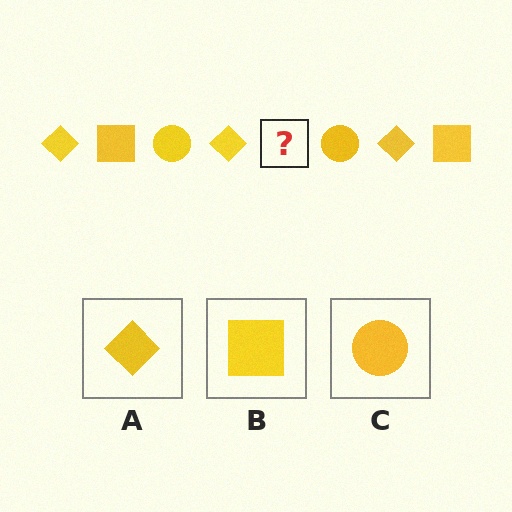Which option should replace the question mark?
Option B.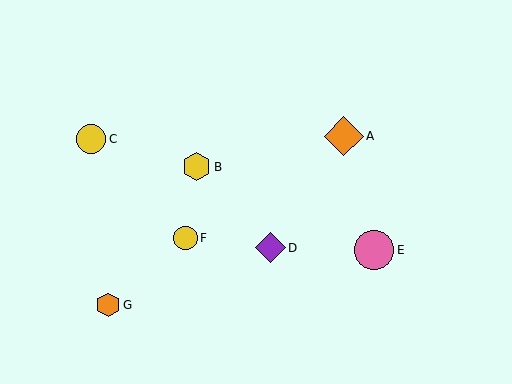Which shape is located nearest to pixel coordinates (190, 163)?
The yellow hexagon (labeled B) at (196, 167) is nearest to that location.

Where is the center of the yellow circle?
The center of the yellow circle is at (186, 238).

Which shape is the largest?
The pink circle (labeled E) is the largest.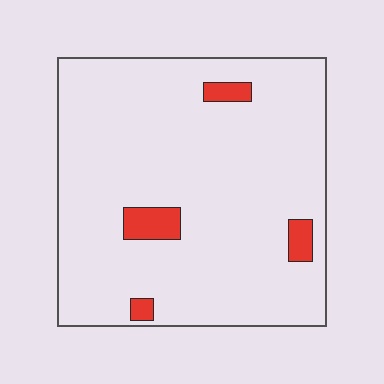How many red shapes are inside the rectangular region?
4.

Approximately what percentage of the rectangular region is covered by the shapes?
Approximately 5%.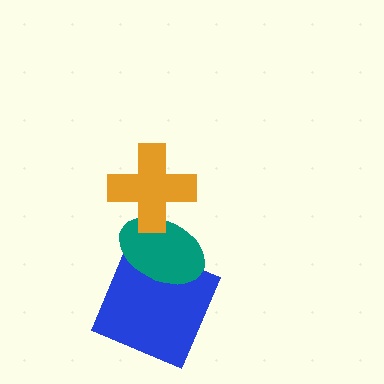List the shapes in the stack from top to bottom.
From top to bottom: the orange cross, the teal ellipse, the blue square.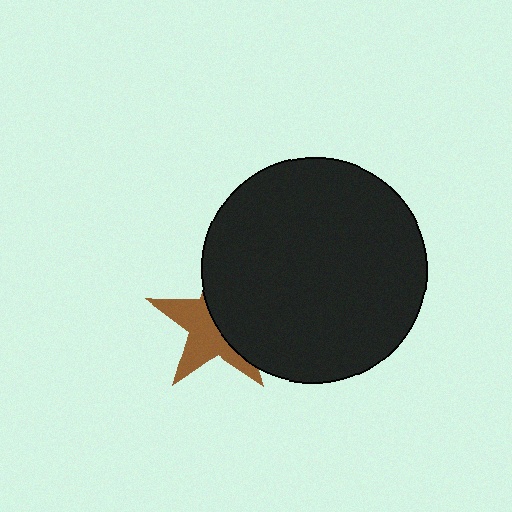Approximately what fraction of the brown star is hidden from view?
Roughly 51% of the brown star is hidden behind the black circle.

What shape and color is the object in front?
The object in front is a black circle.